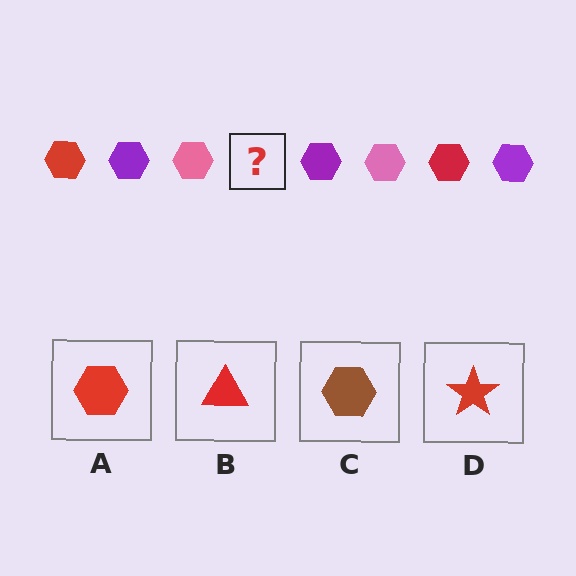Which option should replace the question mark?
Option A.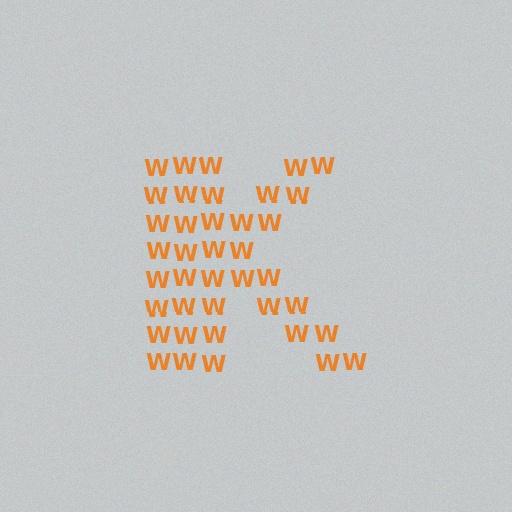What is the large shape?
The large shape is the letter K.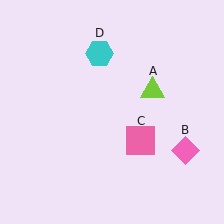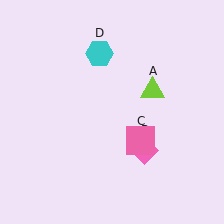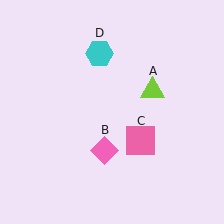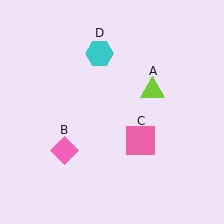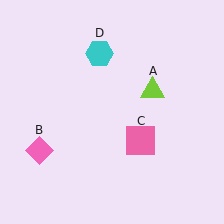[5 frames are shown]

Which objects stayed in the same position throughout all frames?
Lime triangle (object A) and pink square (object C) and cyan hexagon (object D) remained stationary.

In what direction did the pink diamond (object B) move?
The pink diamond (object B) moved left.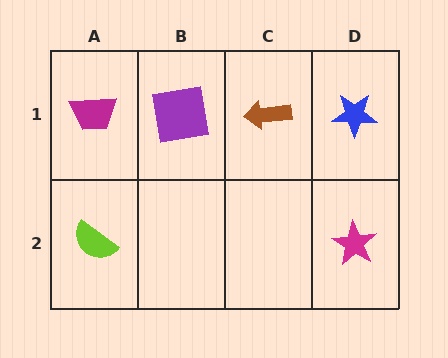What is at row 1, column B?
A purple square.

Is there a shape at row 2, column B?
No, that cell is empty.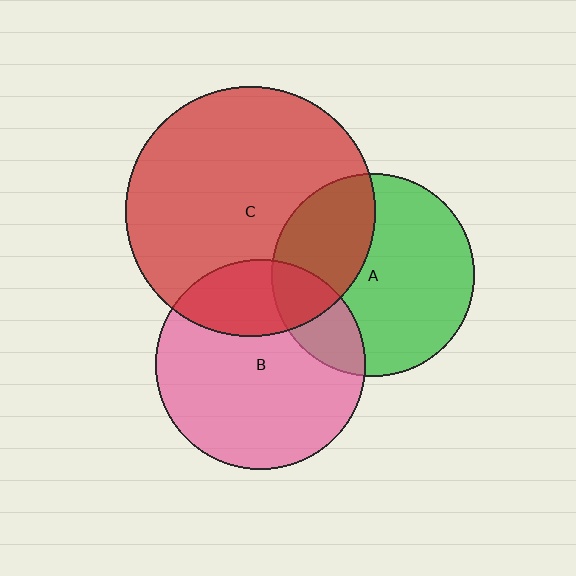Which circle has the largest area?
Circle C (red).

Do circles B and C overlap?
Yes.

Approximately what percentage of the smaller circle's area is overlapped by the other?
Approximately 25%.